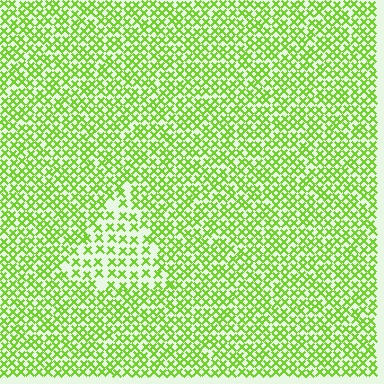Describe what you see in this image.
The image contains small lime elements arranged at two different densities. A triangle-shaped region is visible where the elements are less densely packed than the surrounding area.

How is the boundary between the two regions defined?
The boundary is defined by a change in element density (approximately 1.8x ratio). All elements are the same color, size, and shape.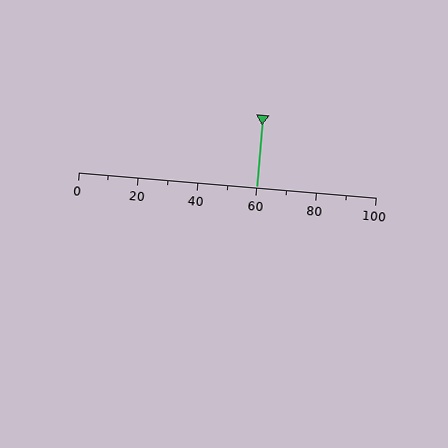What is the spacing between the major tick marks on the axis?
The major ticks are spaced 20 apart.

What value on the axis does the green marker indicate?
The marker indicates approximately 60.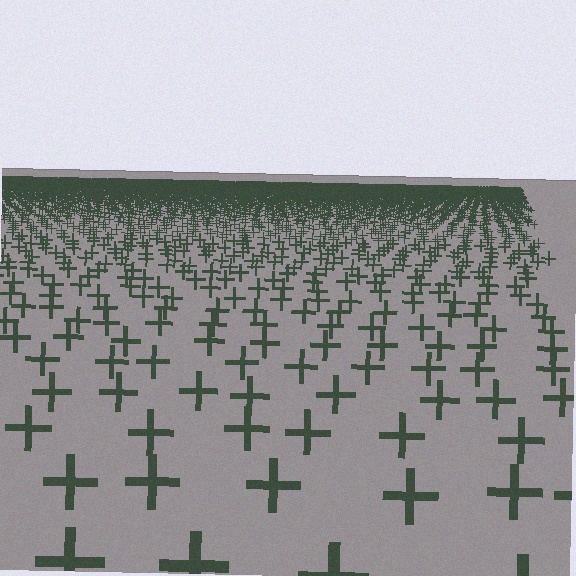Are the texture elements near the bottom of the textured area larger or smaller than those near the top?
Larger. Near the bottom, elements are closer to the viewer and appear at a bigger on-screen size.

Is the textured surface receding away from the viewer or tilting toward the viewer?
The surface is receding away from the viewer. Texture elements get smaller and denser toward the top.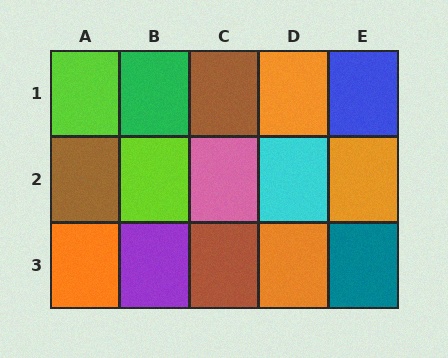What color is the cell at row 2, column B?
Lime.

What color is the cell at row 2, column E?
Orange.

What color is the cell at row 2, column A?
Brown.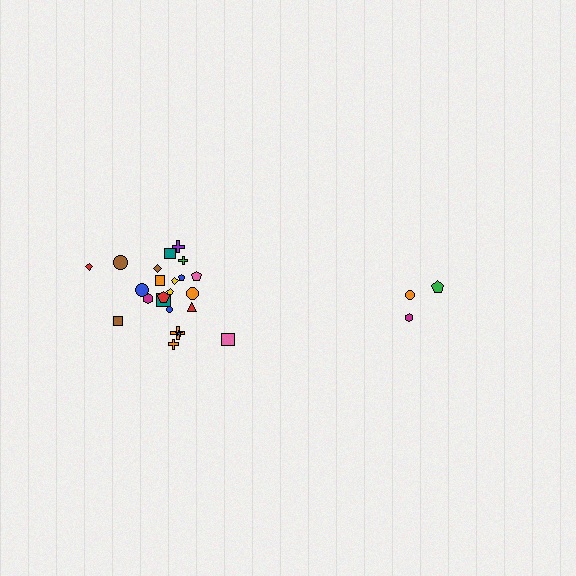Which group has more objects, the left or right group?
The left group.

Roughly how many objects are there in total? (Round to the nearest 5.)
Roughly 30 objects in total.